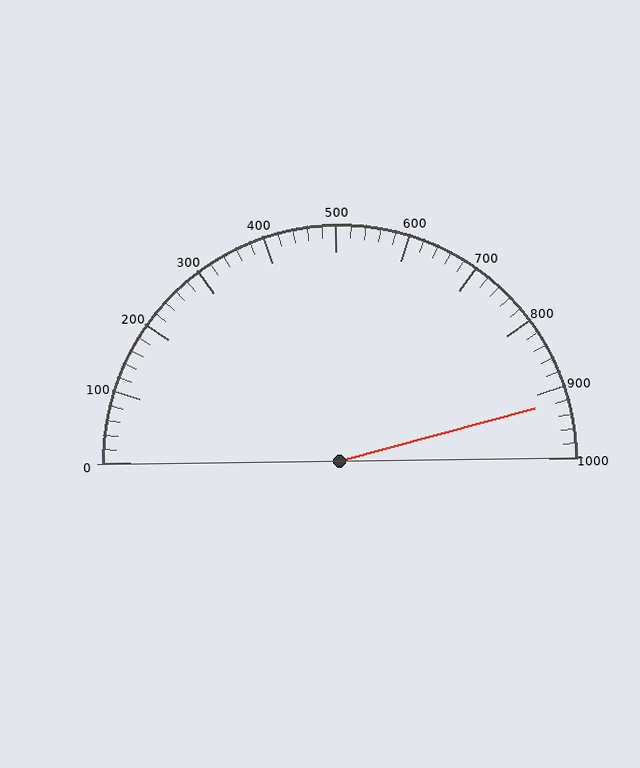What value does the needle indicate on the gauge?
The needle indicates approximately 920.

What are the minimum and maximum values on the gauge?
The gauge ranges from 0 to 1000.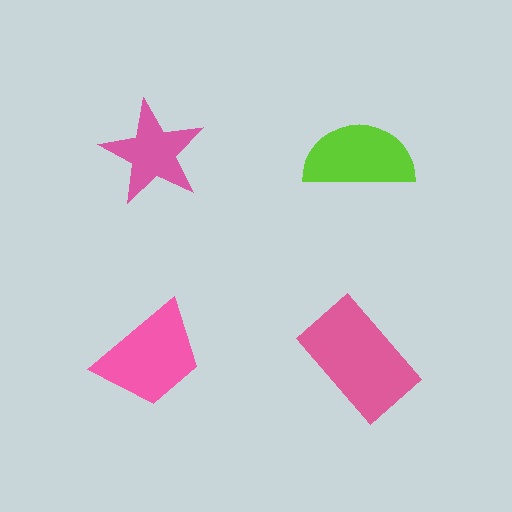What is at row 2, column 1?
A pink trapezoid.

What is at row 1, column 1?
A pink star.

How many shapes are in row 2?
2 shapes.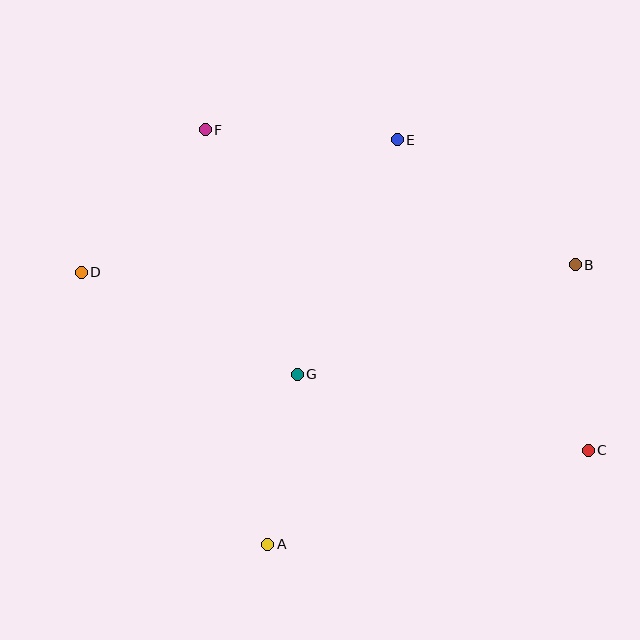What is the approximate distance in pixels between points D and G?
The distance between D and G is approximately 239 pixels.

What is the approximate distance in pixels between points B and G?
The distance between B and G is approximately 299 pixels.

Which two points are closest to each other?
Points A and G are closest to each other.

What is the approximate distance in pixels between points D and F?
The distance between D and F is approximately 189 pixels.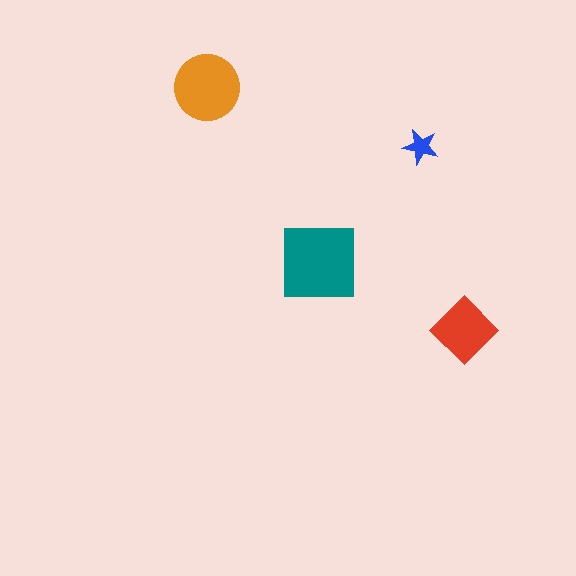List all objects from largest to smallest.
The teal square, the orange circle, the red diamond, the blue star.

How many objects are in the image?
There are 4 objects in the image.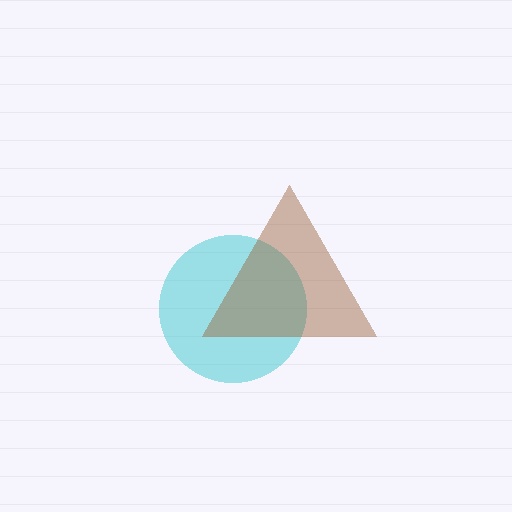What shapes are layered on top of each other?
The layered shapes are: a cyan circle, a brown triangle.